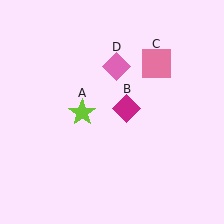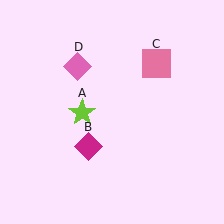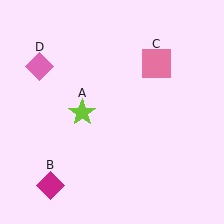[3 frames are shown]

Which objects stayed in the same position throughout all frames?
Lime star (object A) and pink square (object C) remained stationary.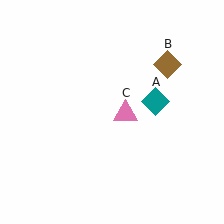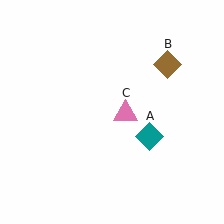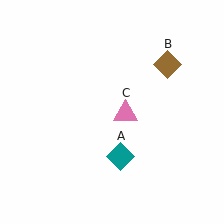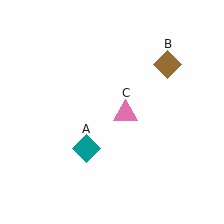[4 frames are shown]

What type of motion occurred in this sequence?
The teal diamond (object A) rotated clockwise around the center of the scene.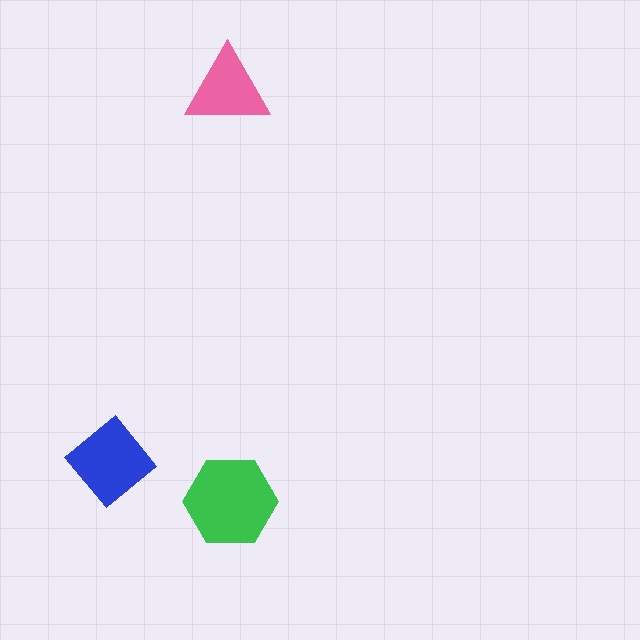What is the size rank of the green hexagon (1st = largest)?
1st.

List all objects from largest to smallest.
The green hexagon, the blue diamond, the pink triangle.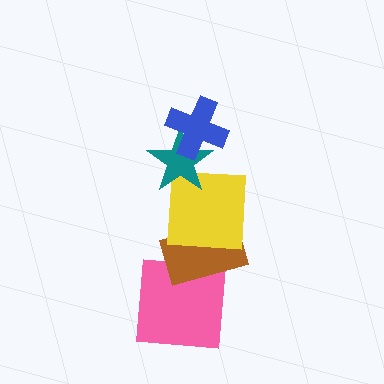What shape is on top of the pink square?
The brown rectangle is on top of the pink square.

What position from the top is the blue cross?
The blue cross is 1st from the top.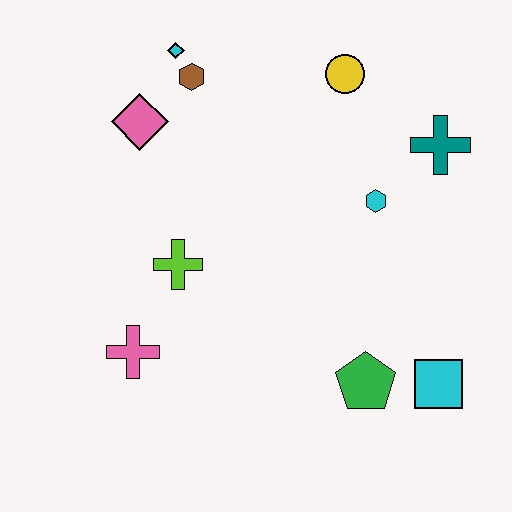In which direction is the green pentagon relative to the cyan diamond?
The green pentagon is below the cyan diamond.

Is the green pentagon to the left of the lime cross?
No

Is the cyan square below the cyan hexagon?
Yes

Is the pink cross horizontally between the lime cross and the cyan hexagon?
No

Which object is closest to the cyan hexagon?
The teal cross is closest to the cyan hexagon.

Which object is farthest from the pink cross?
The teal cross is farthest from the pink cross.